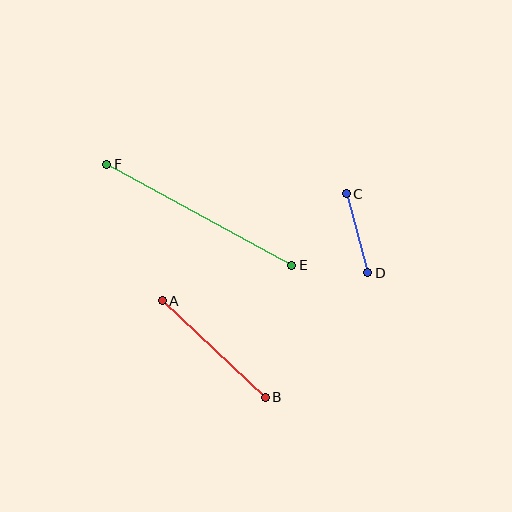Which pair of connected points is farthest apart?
Points E and F are farthest apart.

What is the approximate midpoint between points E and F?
The midpoint is at approximately (199, 215) pixels.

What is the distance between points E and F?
The distance is approximately 211 pixels.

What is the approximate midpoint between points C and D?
The midpoint is at approximately (357, 233) pixels.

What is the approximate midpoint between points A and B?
The midpoint is at approximately (214, 349) pixels.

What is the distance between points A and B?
The distance is approximately 141 pixels.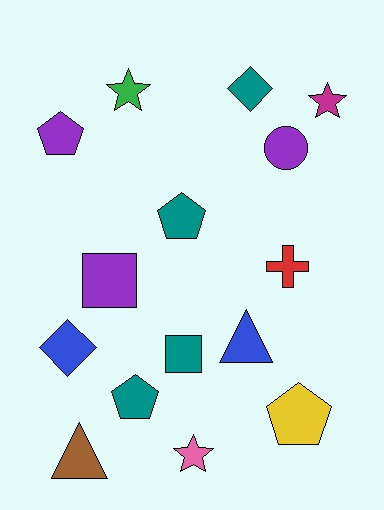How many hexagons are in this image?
There are no hexagons.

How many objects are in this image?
There are 15 objects.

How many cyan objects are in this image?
There are no cyan objects.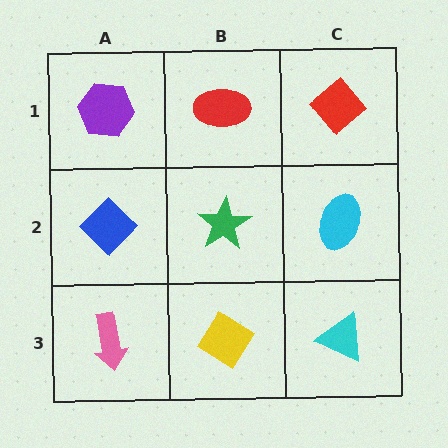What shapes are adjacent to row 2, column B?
A red ellipse (row 1, column B), a yellow diamond (row 3, column B), a blue diamond (row 2, column A), a cyan ellipse (row 2, column C).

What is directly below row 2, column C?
A cyan triangle.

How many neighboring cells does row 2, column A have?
3.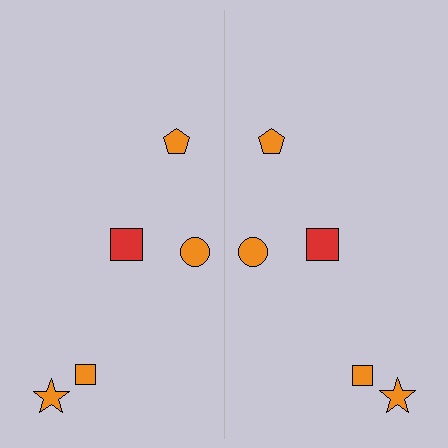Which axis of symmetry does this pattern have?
The pattern has a vertical axis of symmetry running through the center of the image.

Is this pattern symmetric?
Yes, this pattern has bilateral (reflection) symmetry.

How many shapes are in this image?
There are 10 shapes in this image.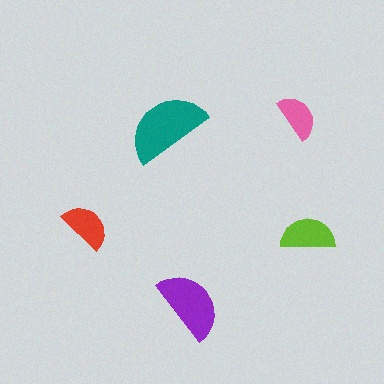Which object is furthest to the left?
The red semicircle is leftmost.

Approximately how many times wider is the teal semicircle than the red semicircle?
About 1.5 times wider.